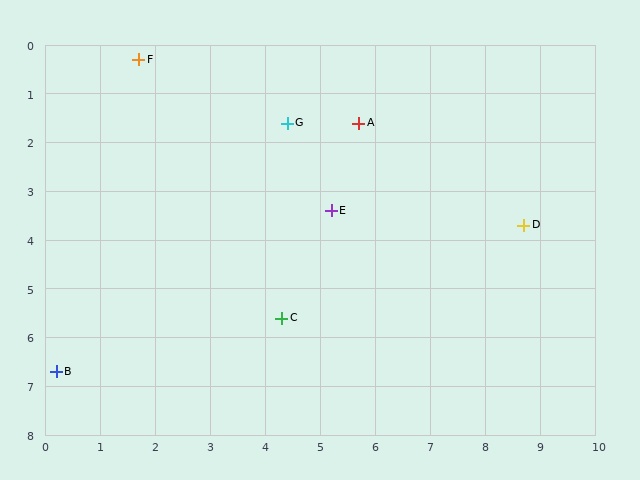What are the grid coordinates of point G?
Point G is at approximately (4.4, 1.6).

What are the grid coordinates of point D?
Point D is at approximately (8.7, 3.7).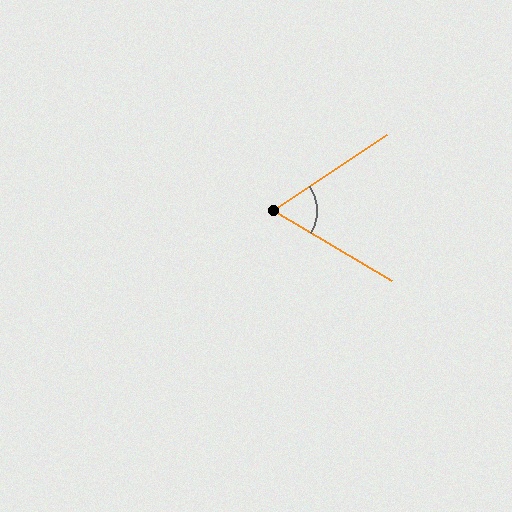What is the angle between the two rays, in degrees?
Approximately 64 degrees.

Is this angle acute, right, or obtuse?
It is acute.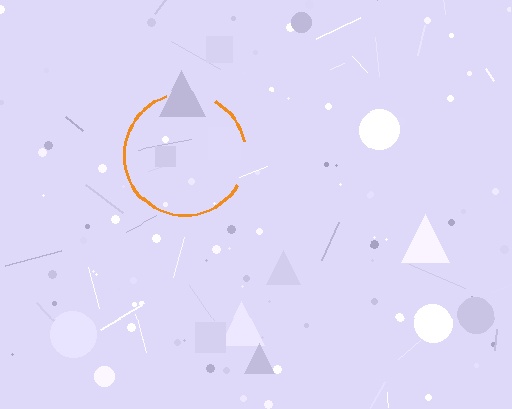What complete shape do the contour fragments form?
The contour fragments form a circle.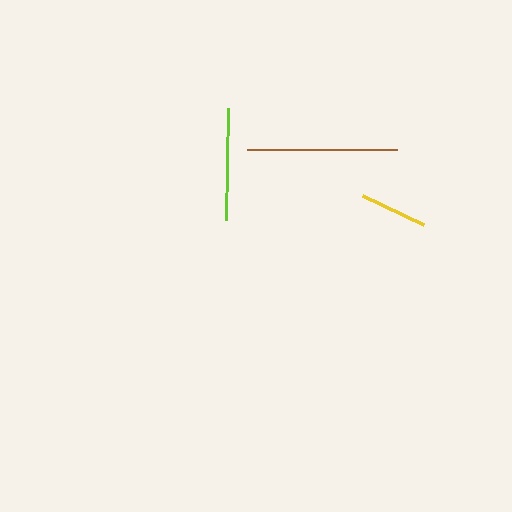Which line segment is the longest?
The brown line is the longest at approximately 150 pixels.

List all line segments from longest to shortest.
From longest to shortest: brown, lime, yellow.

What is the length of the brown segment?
The brown segment is approximately 150 pixels long.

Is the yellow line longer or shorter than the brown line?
The brown line is longer than the yellow line.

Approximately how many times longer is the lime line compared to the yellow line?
The lime line is approximately 1.7 times the length of the yellow line.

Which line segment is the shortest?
The yellow line is the shortest at approximately 67 pixels.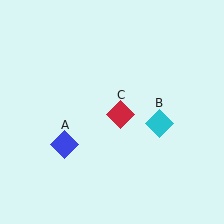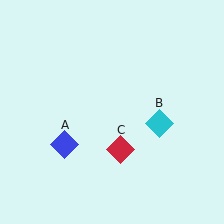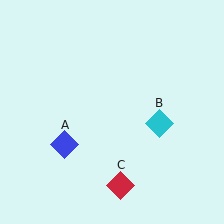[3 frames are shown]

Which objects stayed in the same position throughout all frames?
Blue diamond (object A) and cyan diamond (object B) remained stationary.